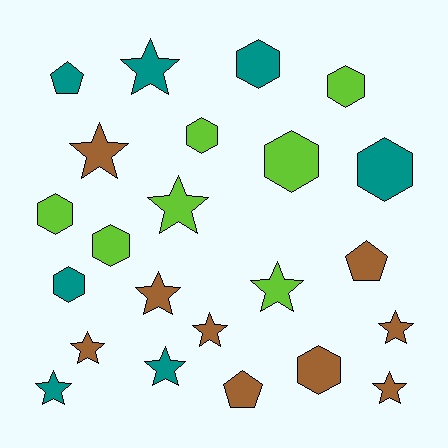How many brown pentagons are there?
There are 2 brown pentagons.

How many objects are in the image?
There are 23 objects.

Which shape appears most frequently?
Star, with 11 objects.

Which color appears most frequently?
Brown, with 9 objects.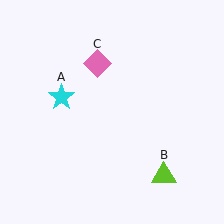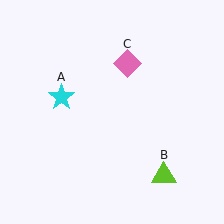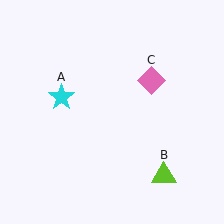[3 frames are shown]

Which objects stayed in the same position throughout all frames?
Cyan star (object A) and lime triangle (object B) remained stationary.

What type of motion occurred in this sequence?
The pink diamond (object C) rotated clockwise around the center of the scene.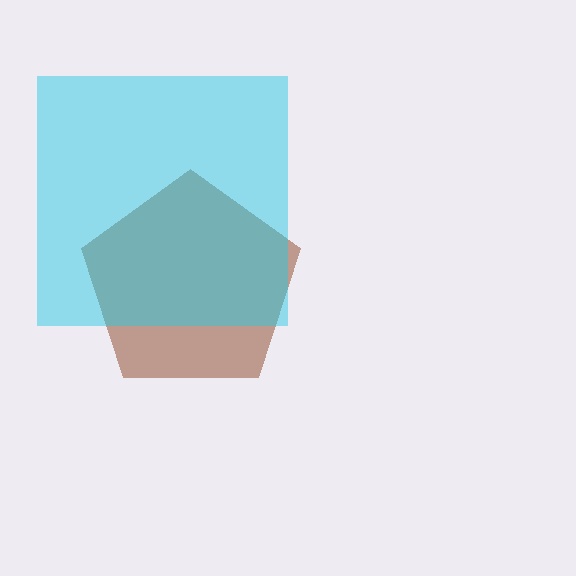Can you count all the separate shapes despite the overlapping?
Yes, there are 2 separate shapes.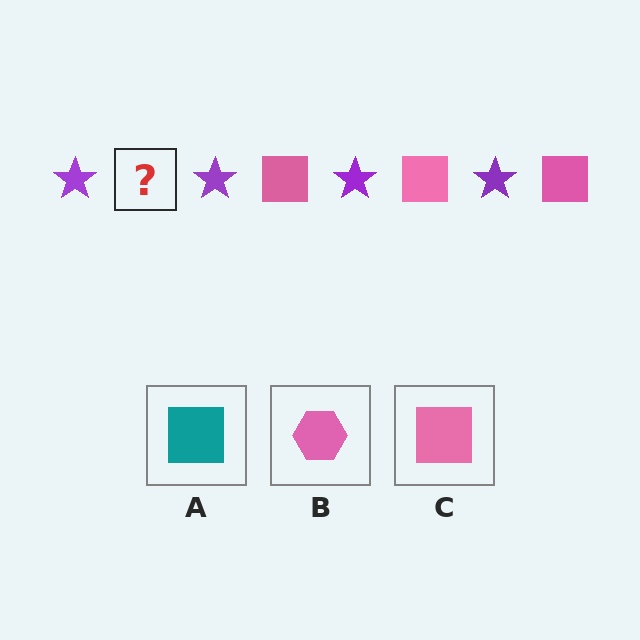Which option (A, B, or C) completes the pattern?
C.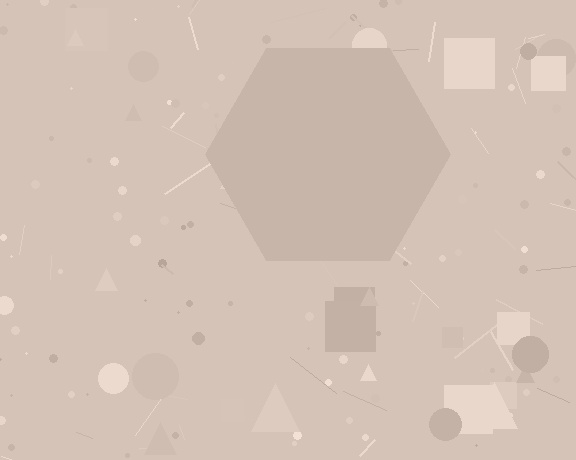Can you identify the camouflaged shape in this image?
The camouflaged shape is a hexagon.